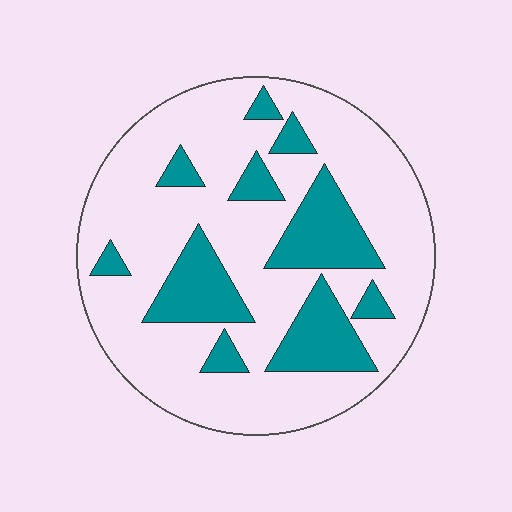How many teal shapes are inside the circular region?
10.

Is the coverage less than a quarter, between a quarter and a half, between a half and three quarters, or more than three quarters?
Between a quarter and a half.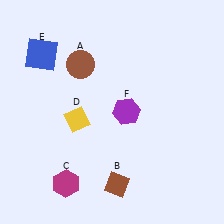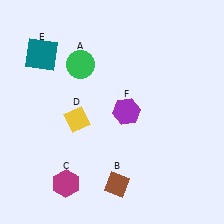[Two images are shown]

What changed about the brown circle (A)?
In Image 1, A is brown. In Image 2, it changed to green.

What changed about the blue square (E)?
In Image 1, E is blue. In Image 2, it changed to teal.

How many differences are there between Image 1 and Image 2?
There are 2 differences between the two images.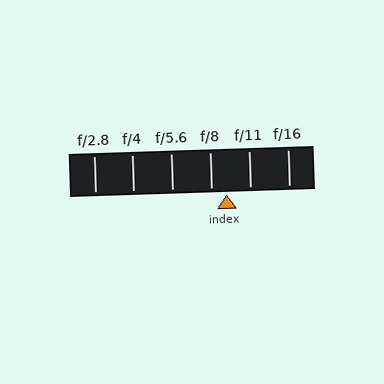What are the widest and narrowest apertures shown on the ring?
The widest aperture shown is f/2.8 and the narrowest is f/16.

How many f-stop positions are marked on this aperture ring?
There are 6 f-stop positions marked.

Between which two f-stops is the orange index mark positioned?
The index mark is between f/8 and f/11.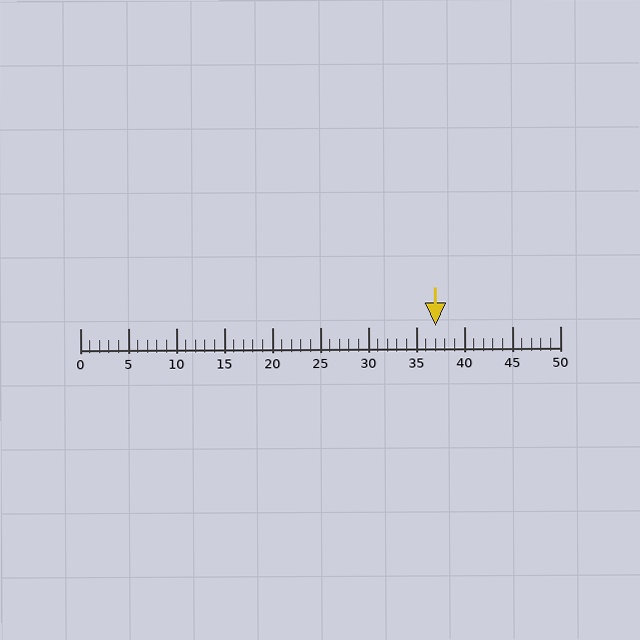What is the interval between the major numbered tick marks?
The major tick marks are spaced 5 units apart.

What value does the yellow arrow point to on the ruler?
The yellow arrow points to approximately 37.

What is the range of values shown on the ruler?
The ruler shows values from 0 to 50.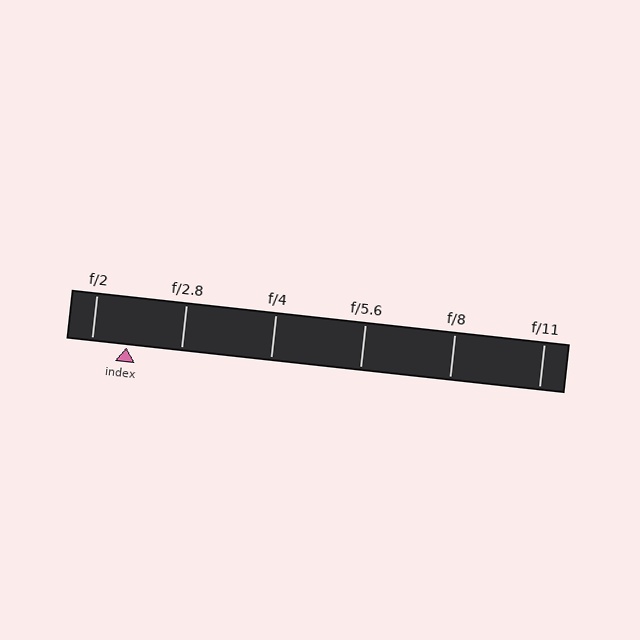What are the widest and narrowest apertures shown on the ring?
The widest aperture shown is f/2 and the narrowest is f/11.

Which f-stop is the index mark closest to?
The index mark is closest to f/2.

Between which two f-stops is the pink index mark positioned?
The index mark is between f/2 and f/2.8.